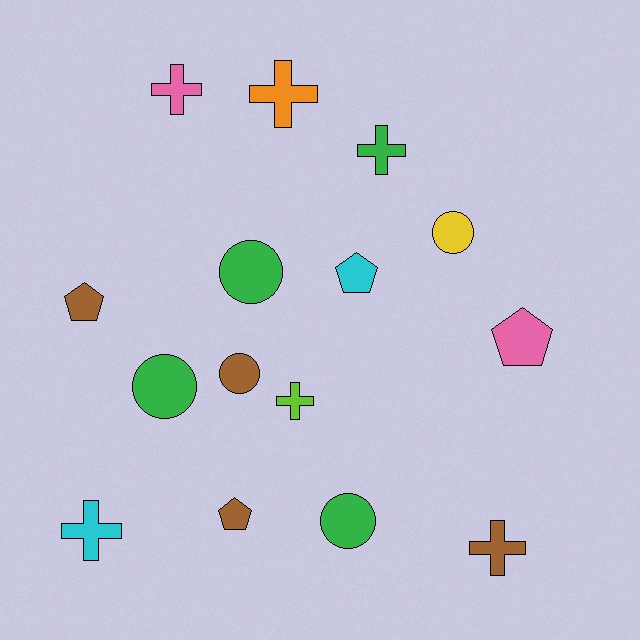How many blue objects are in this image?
There are no blue objects.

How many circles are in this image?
There are 5 circles.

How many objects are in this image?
There are 15 objects.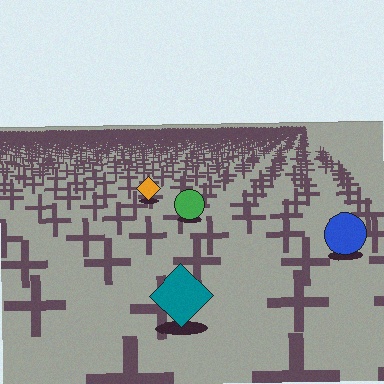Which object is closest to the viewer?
The teal diamond is closest. The texture marks near it are larger and more spread out.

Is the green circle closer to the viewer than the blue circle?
No. The blue circle is closer — you can tell from the texture gradient: the ground texture is coarser near it.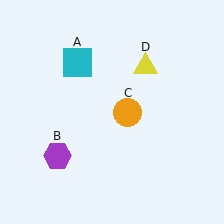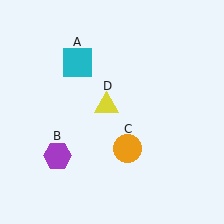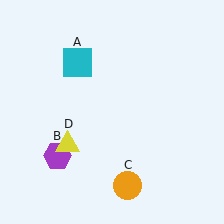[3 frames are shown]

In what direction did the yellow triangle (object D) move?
The yellow triangle (object D) moved down and to the left.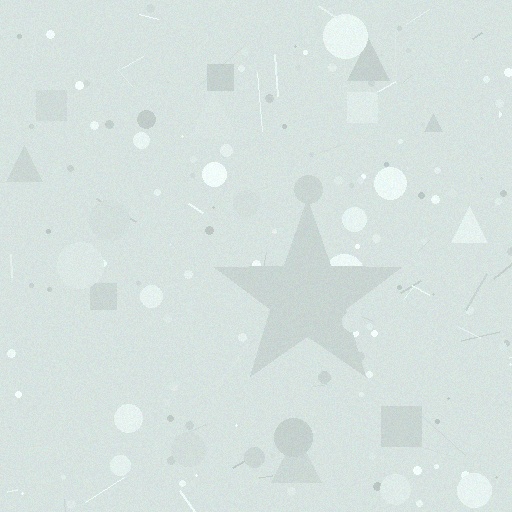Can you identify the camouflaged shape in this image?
The camouflaged shape is a star.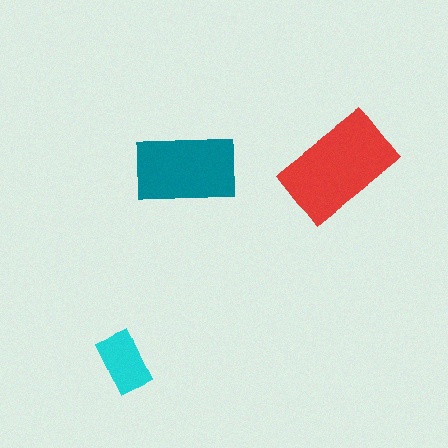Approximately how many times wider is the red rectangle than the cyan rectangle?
About 2 times wider.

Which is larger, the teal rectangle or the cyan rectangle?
The teal one.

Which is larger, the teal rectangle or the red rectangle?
The red one.